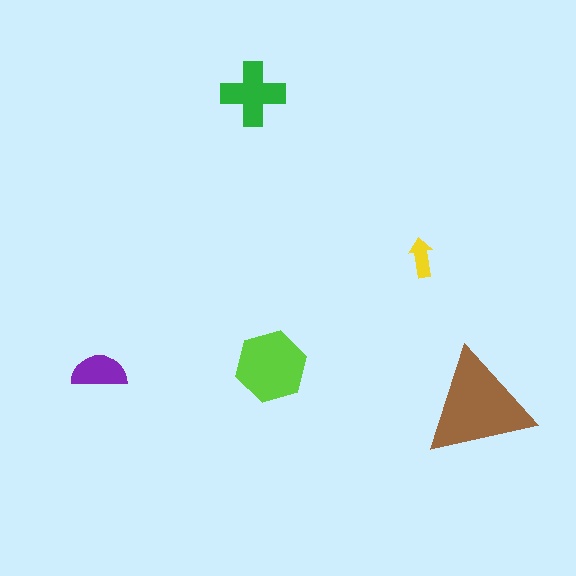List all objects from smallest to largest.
The yellow arrow, the purple semicircle, the green cross, the lime hexagon, the brown triangle.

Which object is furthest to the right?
The brown triangle is rightmost.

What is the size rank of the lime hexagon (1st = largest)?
2nd.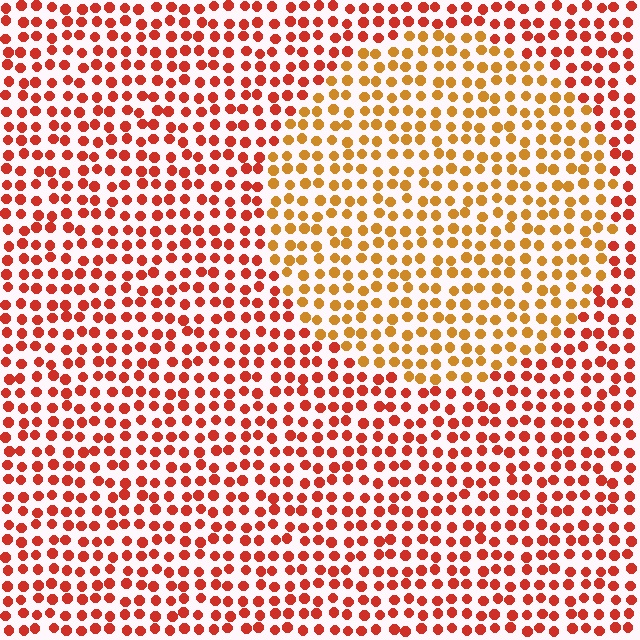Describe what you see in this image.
The image is filled with small red elements in a uniform arrangement. A circle-shaped region is visible where the elements are tinted to a slightly different hue, forming a subtle color boundary.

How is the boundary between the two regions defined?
The boundary is defined purely by a slight shift in hue (about 32 degrees). Spacing, size, and orientation are identical on both sides.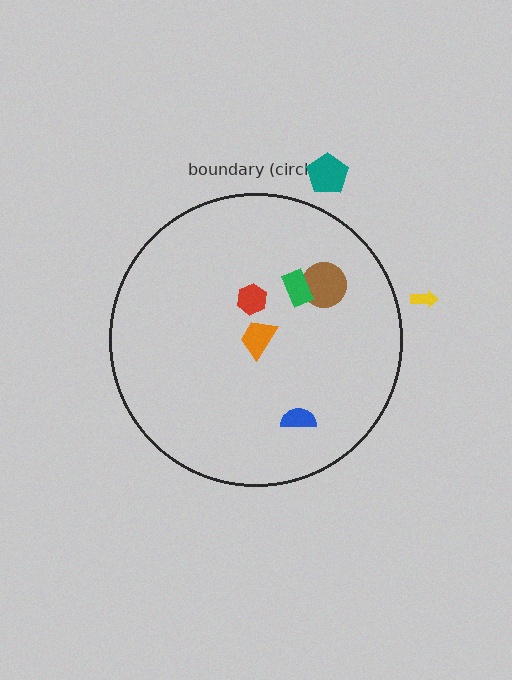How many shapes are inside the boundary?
5 inside, 2 outside.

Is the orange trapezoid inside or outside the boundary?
Inside.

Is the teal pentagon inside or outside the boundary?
Outside.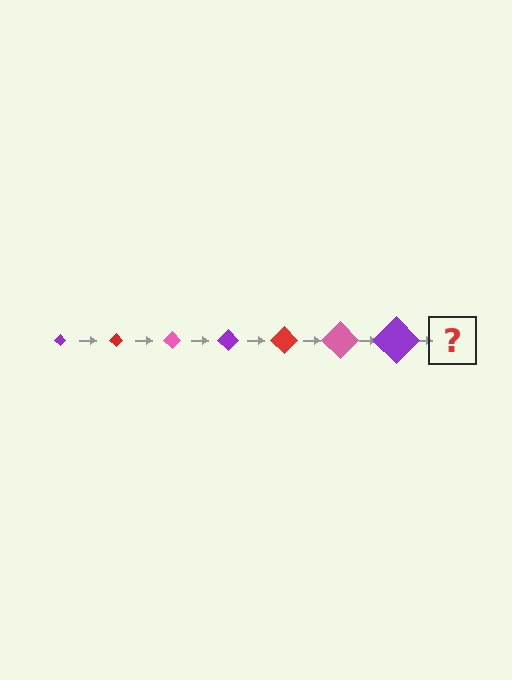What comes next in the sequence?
The next element should be a red diamond, larger than the previous one.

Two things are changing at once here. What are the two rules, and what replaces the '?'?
The two rules are that the diamond grows larger each step and the color cycles through purple, red, and pink. The '?' should be a red diamond, larger than the previous one.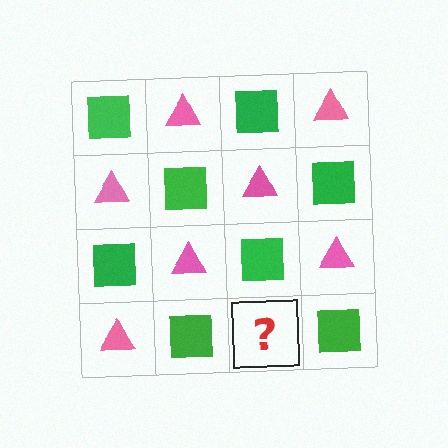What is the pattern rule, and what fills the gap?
The rule is that it alternates green square and pink triangle in a checkerboard pattern. The gap should be filled with a pink triangle.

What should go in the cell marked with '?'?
The missing cell should contain a pink triangle.